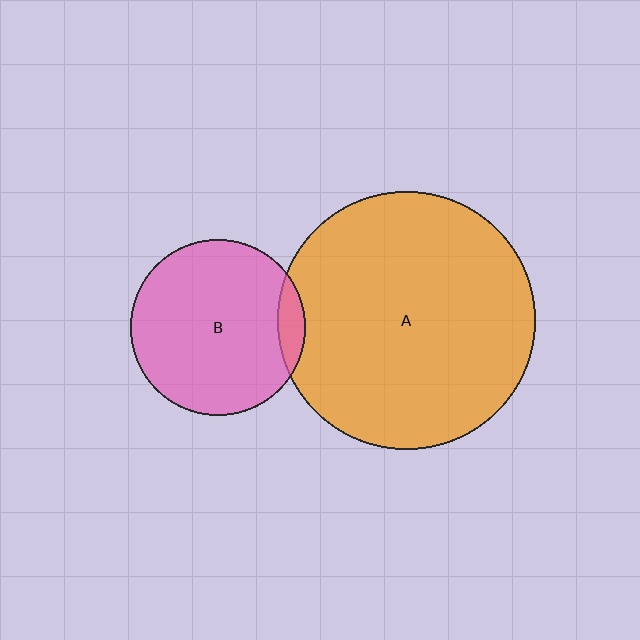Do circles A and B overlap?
Yes.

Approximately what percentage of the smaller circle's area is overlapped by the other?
Approximately 10%.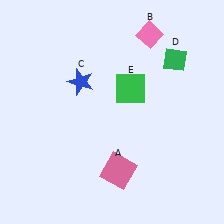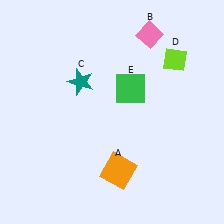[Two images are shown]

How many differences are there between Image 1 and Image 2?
There are 3 differences between the two images.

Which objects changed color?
A changed from pink to orange. C changed from blue to teal. D changed from green to lime.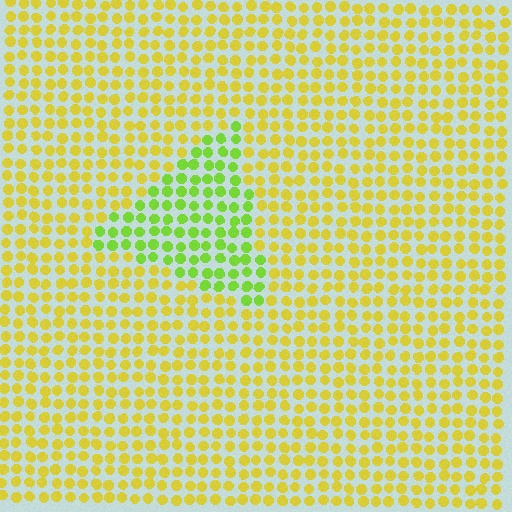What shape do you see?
I see a triangle.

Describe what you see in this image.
The image is filled with small yellow elements in a uniform arrangement. A triangle-shaped region is visible where the elements are tinted to a slightly different hue, forming a subtle color boundary.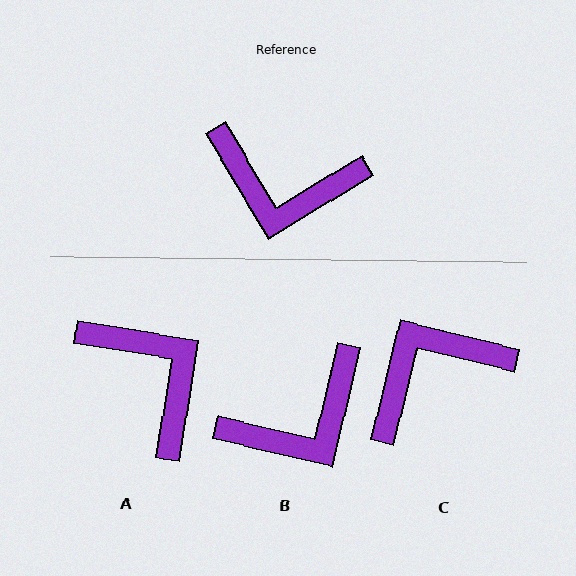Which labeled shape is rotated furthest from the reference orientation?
A, about 140 degrees away.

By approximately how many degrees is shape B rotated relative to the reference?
Approximately 46 degrees counter-clockwise.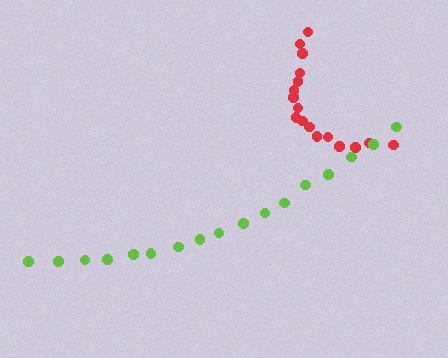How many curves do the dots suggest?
There are 2 distinct paths.